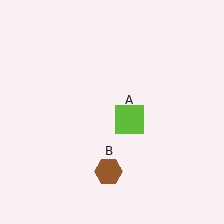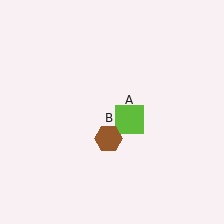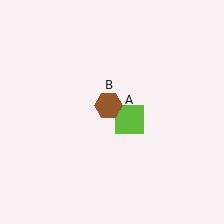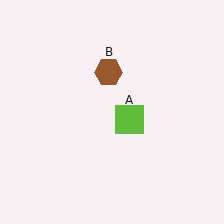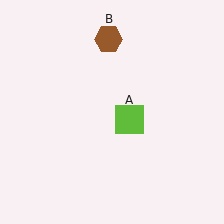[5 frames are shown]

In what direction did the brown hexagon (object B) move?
The brown hexagon (object B) moved up.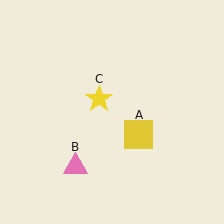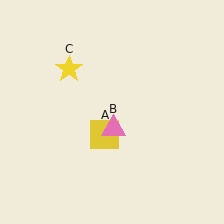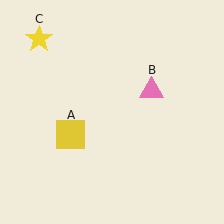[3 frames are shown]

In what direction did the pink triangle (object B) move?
The pink triangle (object B) moved up and to the right.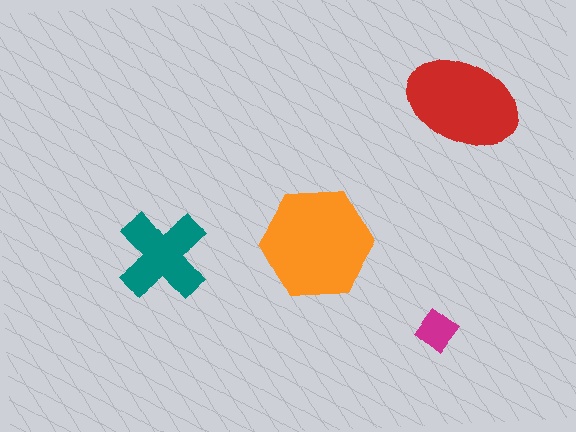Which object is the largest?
The orange hexagon.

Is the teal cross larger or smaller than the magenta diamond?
Larger.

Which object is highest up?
The red ellipse is topmost.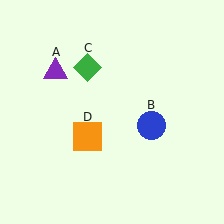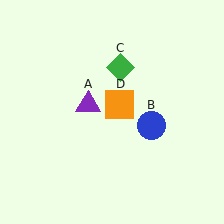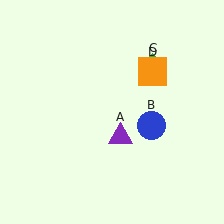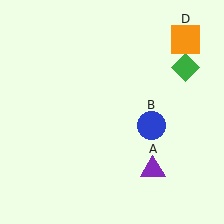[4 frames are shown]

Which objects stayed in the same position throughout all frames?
Blue circle (object B) remained stationary.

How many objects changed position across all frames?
3 objects changed position: purple triangle (object A), green diamond (object C), orange square (object D).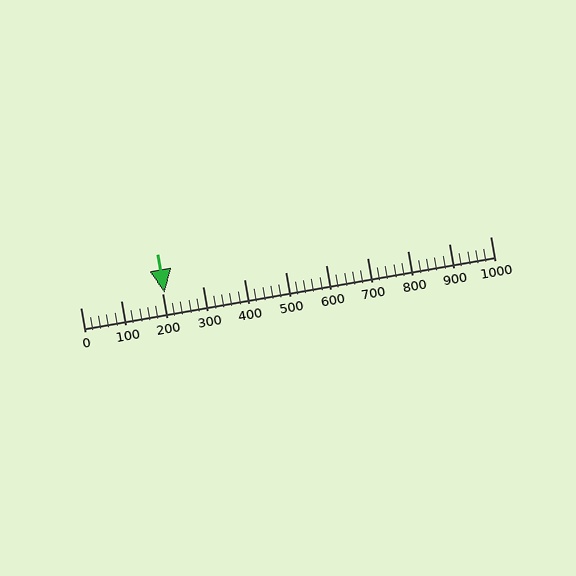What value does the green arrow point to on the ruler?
The green arrow points to approximately 206.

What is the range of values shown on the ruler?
The ruler shows values from 0 to 1000.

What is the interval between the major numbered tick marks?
The major tick marks are spaced 100 units apart.